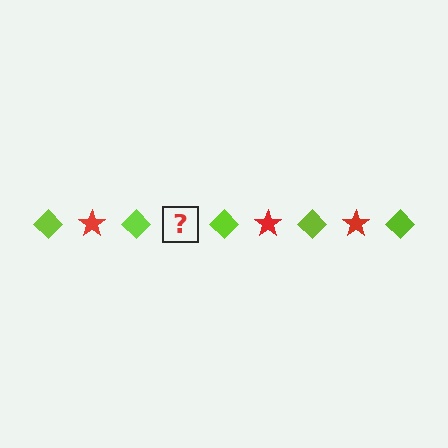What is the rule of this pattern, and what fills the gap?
The rule is that the pattern alternates between lime diamond and red star. The gap should be filled with a red star.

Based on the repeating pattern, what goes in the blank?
The blank should be a red star.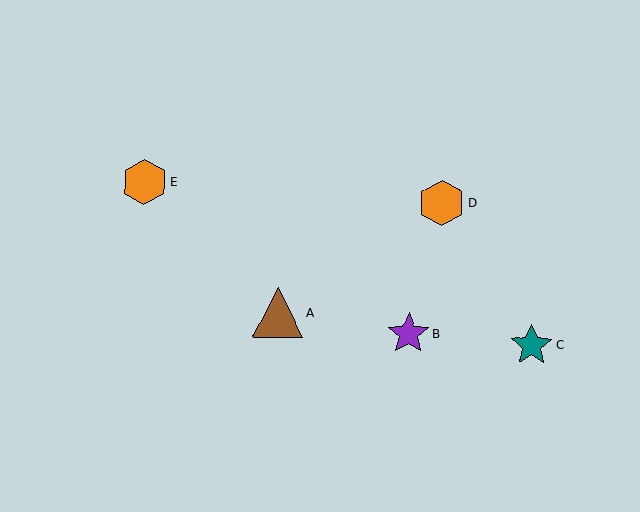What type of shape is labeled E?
Shape E is an orange hexagon.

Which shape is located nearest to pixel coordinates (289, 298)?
The brown triangle (labeled A) at (278, 312) is nearest to that location.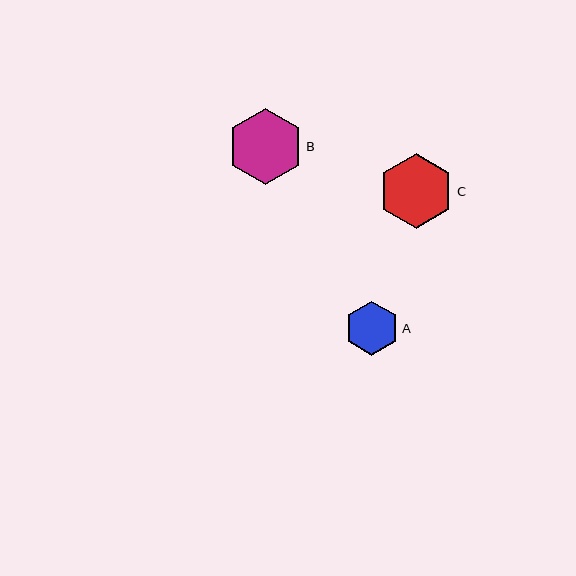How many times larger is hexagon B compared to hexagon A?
Hexagon B is approximately 1.4 times the size of hexagon A.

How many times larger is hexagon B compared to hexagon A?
Hexagon B is approximately 1.4 times the size of hexagon A.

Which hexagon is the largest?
Hexagon B is the largest with a size of approximately 76 pixels.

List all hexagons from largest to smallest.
From largest to smallest: B, C, A.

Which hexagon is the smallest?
Hexagon A is the smallest with a size of approximately 54 pixels.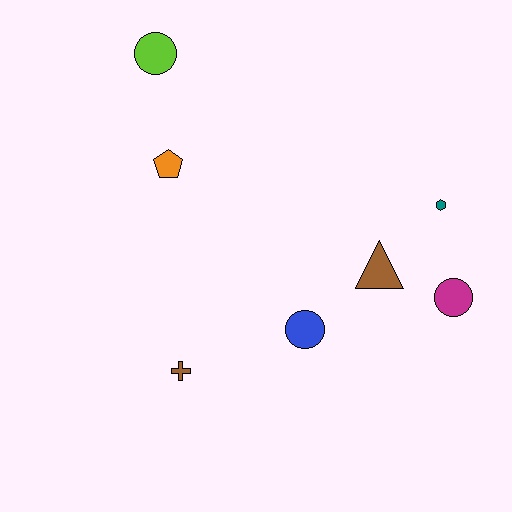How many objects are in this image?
There are 7 objects.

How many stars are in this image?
There are no stars.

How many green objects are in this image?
There are no green objects.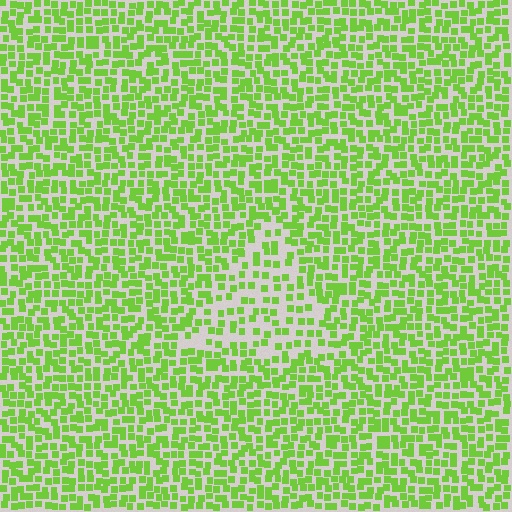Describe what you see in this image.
The image contains small lime elements arranged at two different densities. A triangle-shaped region is visible where the elements are less densely packed than the surrounding area.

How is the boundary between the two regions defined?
The boundary is defined by a change in element density (approximately 1.8x ratio). All elements are the same color, size, and shape.